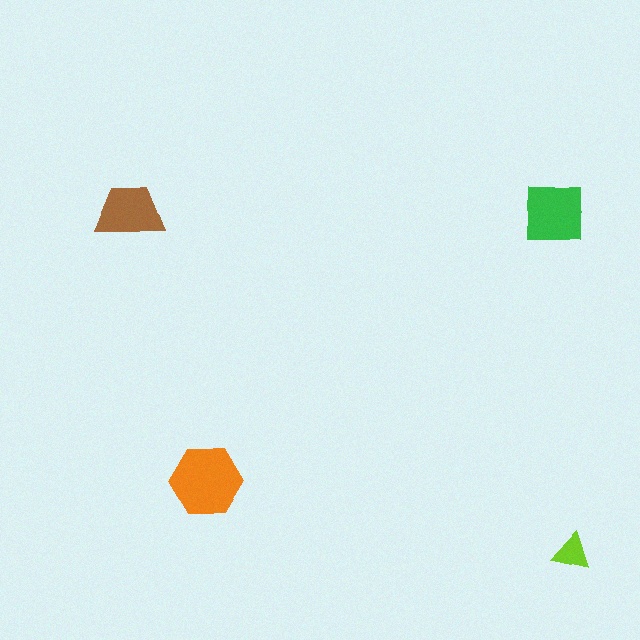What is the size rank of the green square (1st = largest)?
2nd.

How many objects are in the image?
There are 4 objects in the image.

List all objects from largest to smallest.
The orange hexagon, the green square, the brown trapezoid, the lime triangle.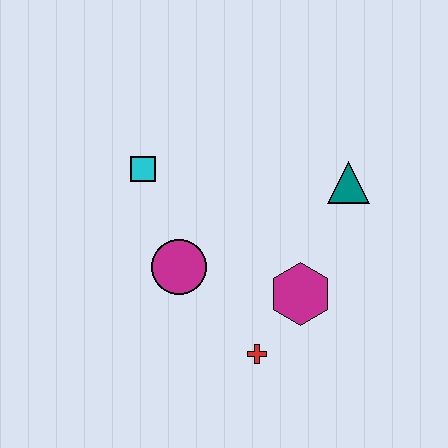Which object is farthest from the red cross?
The cyan square is farthest from the red cross.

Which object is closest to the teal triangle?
The magenta hexagon is closest to the teal triangle.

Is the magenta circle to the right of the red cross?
No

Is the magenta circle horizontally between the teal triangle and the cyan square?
Yes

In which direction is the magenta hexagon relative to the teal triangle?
The magenta hexagon is below the teal triangle.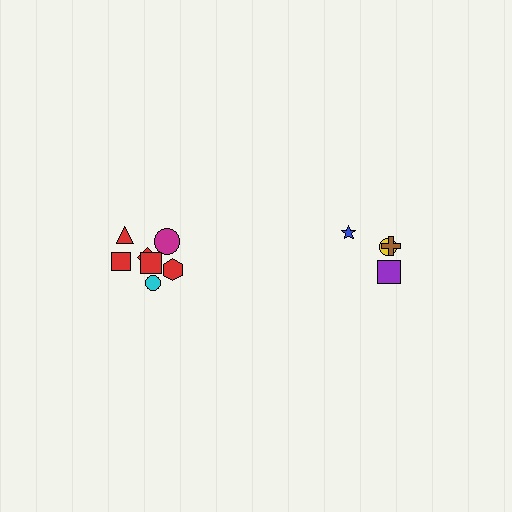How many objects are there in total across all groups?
There are 11 objects.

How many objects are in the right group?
There are 4 objects.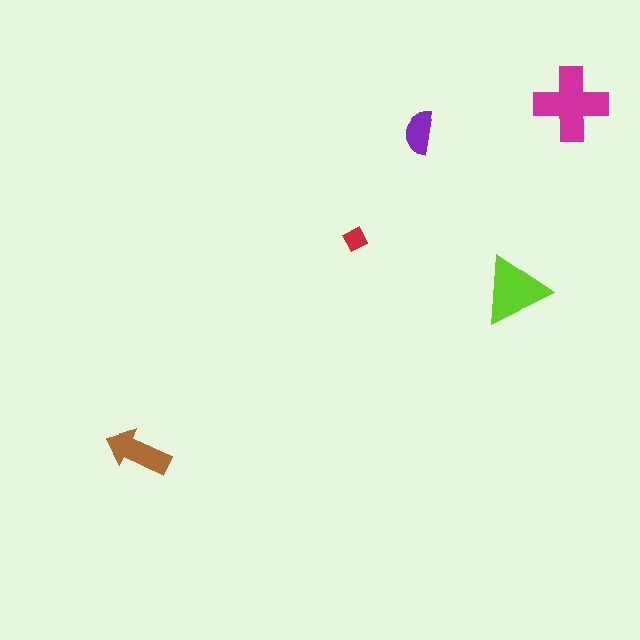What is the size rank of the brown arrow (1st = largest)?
3rd.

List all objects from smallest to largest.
The red diamond, the purple semicircle, the brown arrow, the lime triangle, the magenta cross.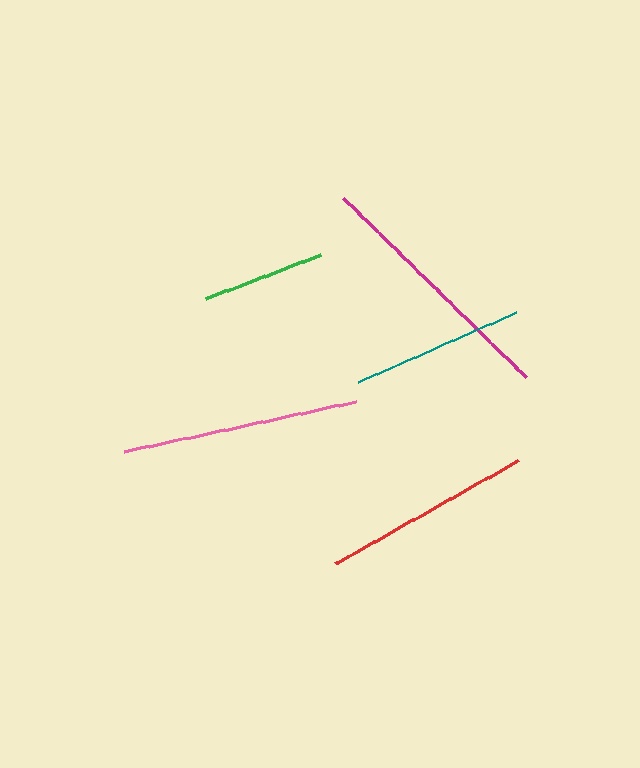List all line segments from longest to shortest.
From longest to shortest: magenta, pink, red, teal, green.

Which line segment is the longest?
The magenta line is the longest at approximately 258 pixels.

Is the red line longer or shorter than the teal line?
The red line is longer than the teal line.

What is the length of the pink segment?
The pink segment is approximately 236 pixels long.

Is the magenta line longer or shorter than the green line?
The magenta line is longer than the green line.